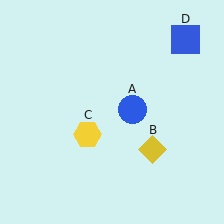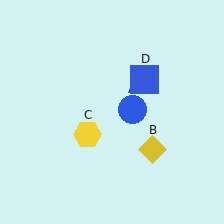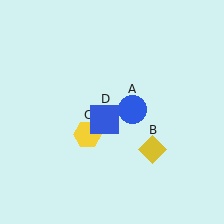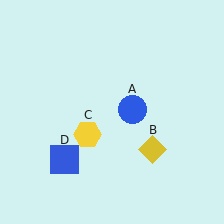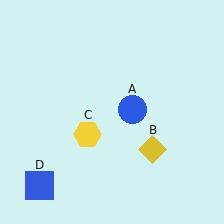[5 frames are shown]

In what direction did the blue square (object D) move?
The blue square (object D) moved down and to the left.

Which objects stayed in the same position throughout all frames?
Blue circle (object A) and yellow diamond (object B) and yellow hexagon (object C) remained stationary.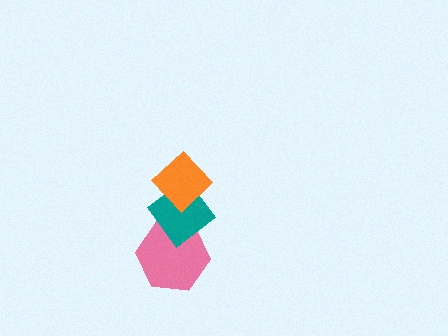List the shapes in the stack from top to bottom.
From top to bottom: the orange diamond, the teal diamond, the pink hexagon.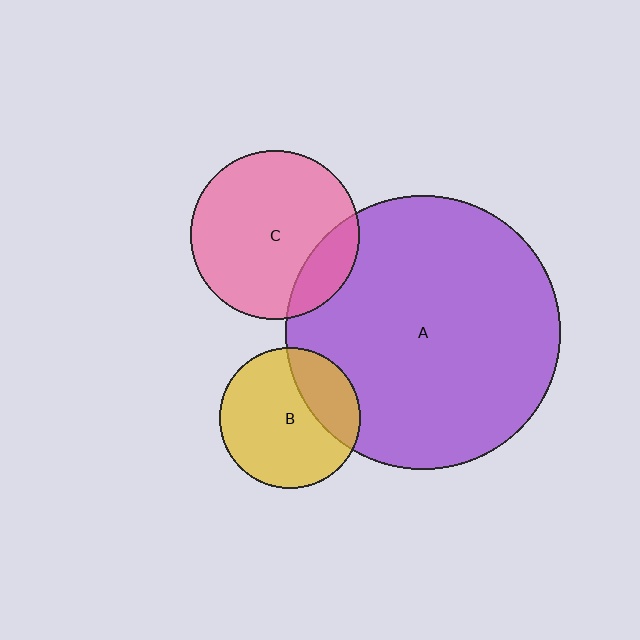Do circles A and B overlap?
Yes.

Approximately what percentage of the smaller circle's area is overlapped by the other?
Approximately 25%.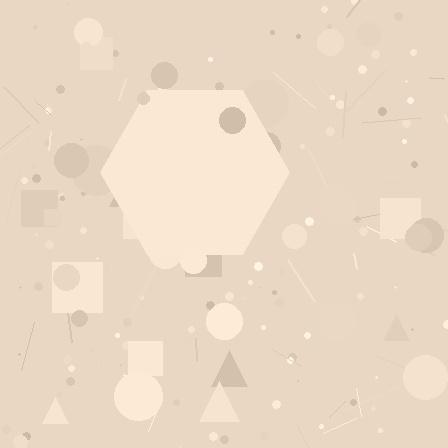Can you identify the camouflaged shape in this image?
The camouflaged shape is a hexagon.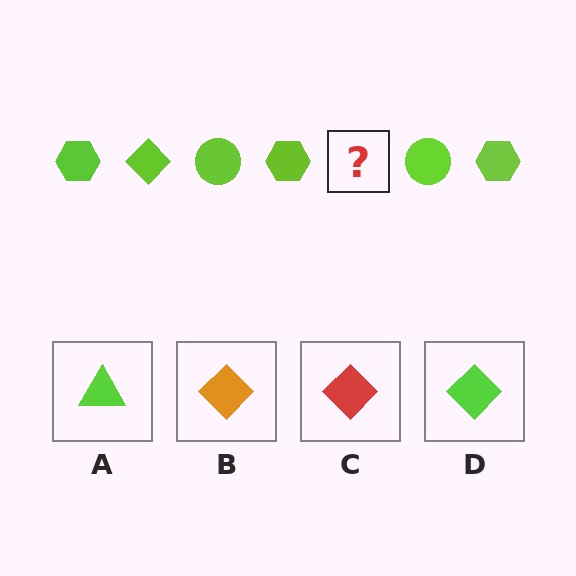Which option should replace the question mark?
Option D.